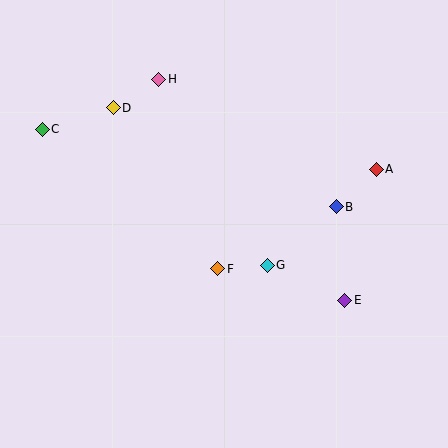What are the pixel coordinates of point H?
Point H is at (159, 79).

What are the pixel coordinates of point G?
Point G is at (267, 265).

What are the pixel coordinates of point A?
Point A is at (376, 169).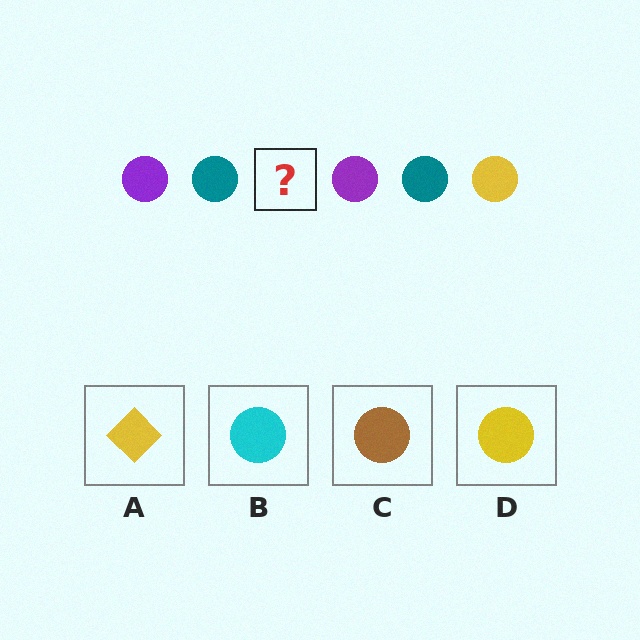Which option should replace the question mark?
Option D.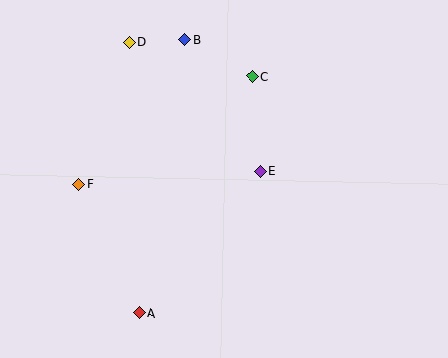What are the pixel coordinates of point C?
Point C is at (252, 76).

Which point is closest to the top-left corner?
Point D is closest to the top-left corner.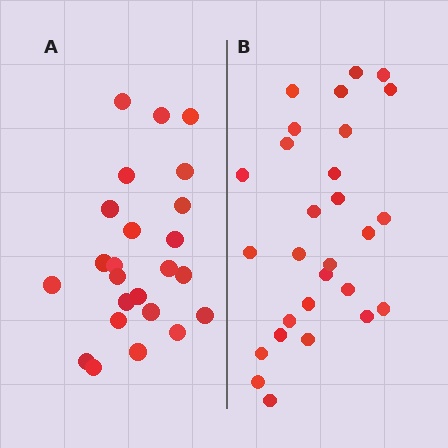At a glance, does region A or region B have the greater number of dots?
Region B (the right region) has more dots.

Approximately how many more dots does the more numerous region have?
Region B has about 4 more dots than region A.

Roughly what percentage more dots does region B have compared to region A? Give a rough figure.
About 15% more.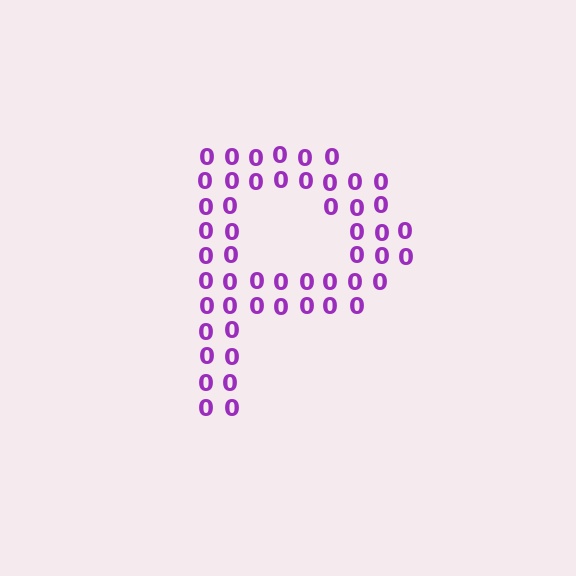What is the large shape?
The large shape is the letter P.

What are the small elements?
The small elements are digit 0's.